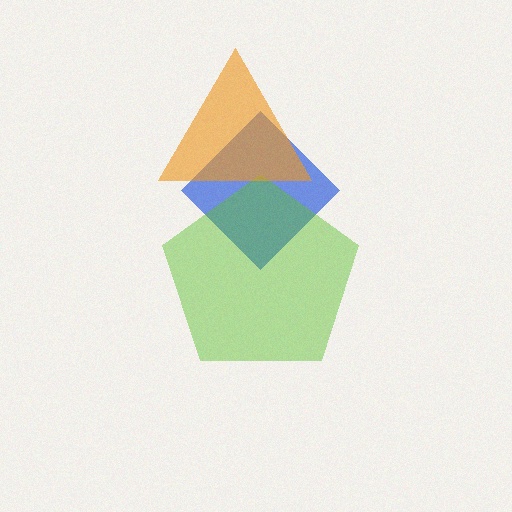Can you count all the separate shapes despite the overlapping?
Yes, there are 3 separate shapes.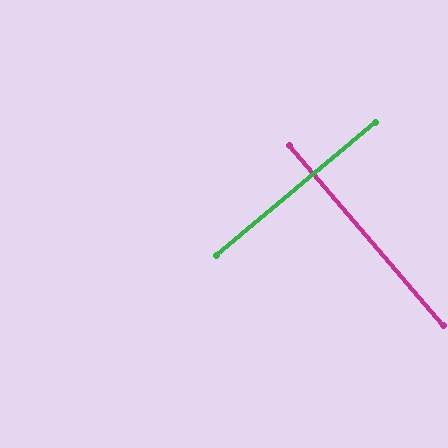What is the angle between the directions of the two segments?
Approximately 89 degrees.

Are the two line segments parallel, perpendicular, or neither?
Perpendicular — they meet at approximately 89°.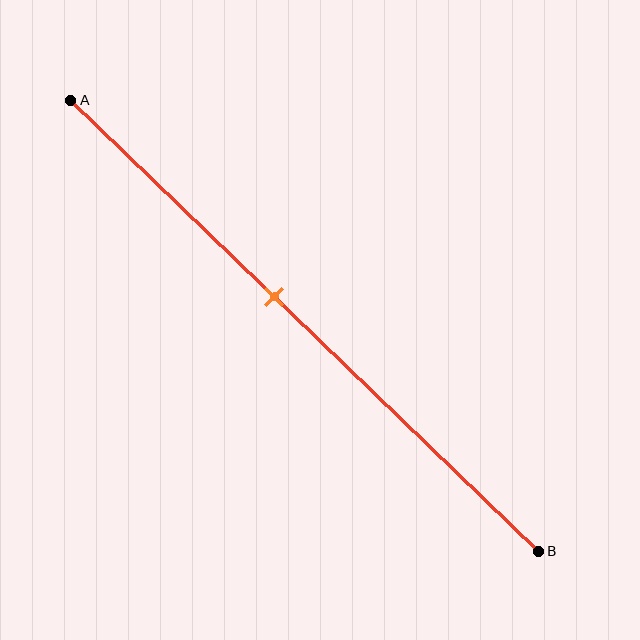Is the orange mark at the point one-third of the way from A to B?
No, the mark is at about 45% from A, not at the 33% one-third point.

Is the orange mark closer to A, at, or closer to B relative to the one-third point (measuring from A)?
The orange mark is closer to point B than the one-third point of segment AB.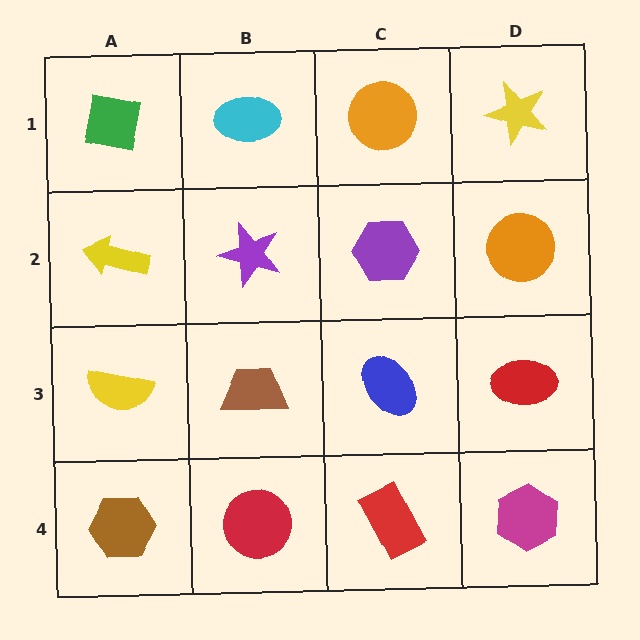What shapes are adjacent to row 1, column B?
A purple star (row 2, column B), a green square (row 1, column A), an orange circle (row 1, column C).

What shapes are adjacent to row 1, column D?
An orange circle (row 2, column D), an orange circle (row 1, column C).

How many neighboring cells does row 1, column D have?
2.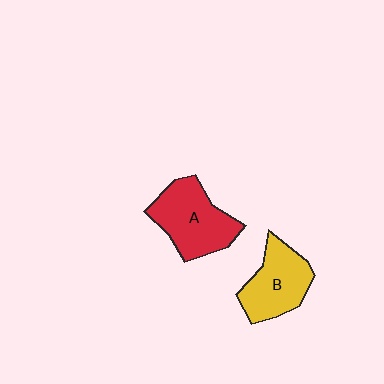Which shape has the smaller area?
Shape B (yellow).